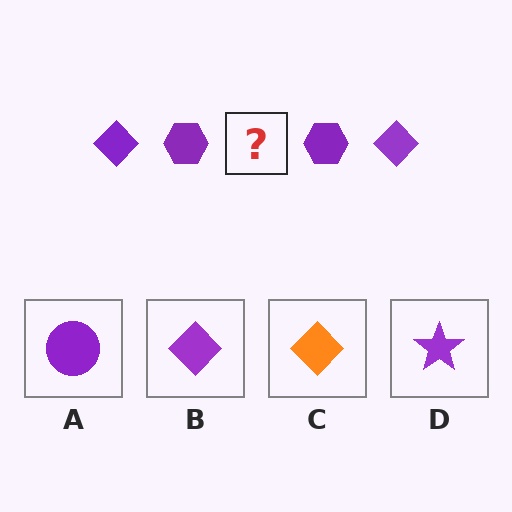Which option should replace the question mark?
Option B.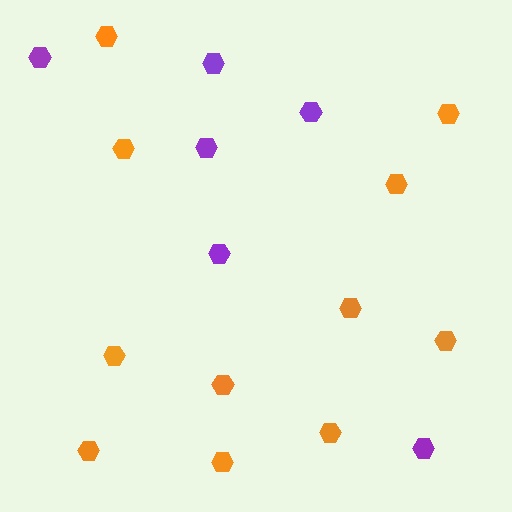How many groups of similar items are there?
There are 2 groups: one group of purple hexagons (6) and one group of orange hexagons (11).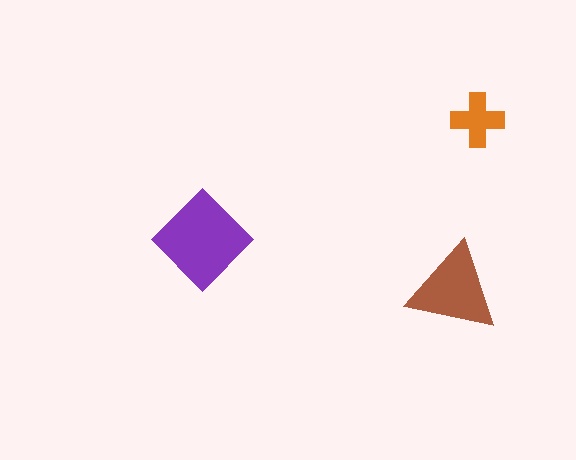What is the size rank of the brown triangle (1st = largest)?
2nd.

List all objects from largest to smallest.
The purple diamond, the brown triangle, the orange cross.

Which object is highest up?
The orange cross is topmost.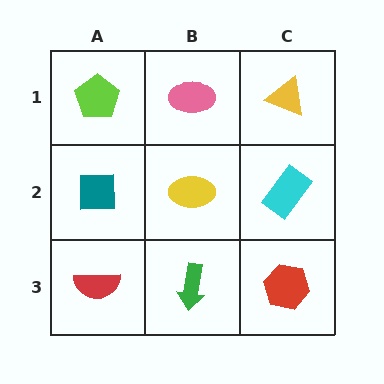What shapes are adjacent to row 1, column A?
A teal square (row 2, column A), a pink ellipse (row 1, column B).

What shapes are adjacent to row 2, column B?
A pink ellipse (row 1, column B), a green arrow (row 3, column B), a teal square (row 2, column A), a cyan rectangle (row 2, column C).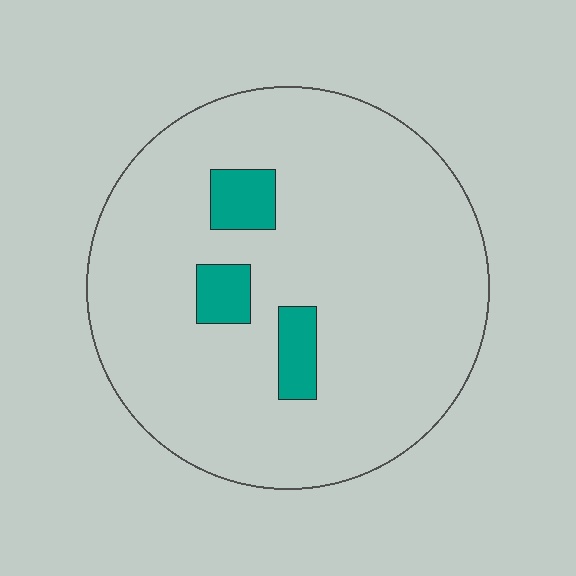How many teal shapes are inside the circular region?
3.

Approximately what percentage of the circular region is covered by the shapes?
Approximately 10%.